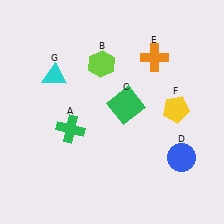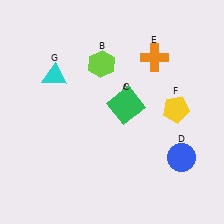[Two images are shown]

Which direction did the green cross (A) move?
The green cross (A) moved right.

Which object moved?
The green cross (A) moved right.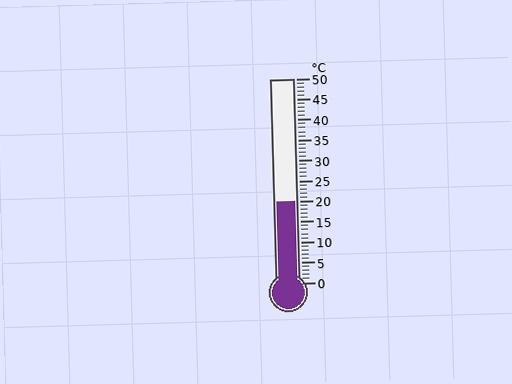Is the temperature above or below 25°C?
The temperature is below 25°C.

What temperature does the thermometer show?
The thermometer shows approximately 20°C.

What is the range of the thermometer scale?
The thermometer scale ranges from 0°C to 50°C.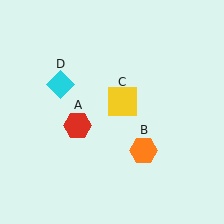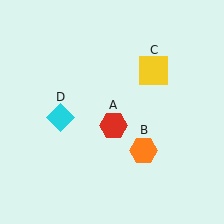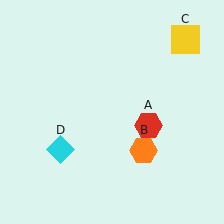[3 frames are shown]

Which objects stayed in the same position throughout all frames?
Orange hexagon (object B) remained stationary.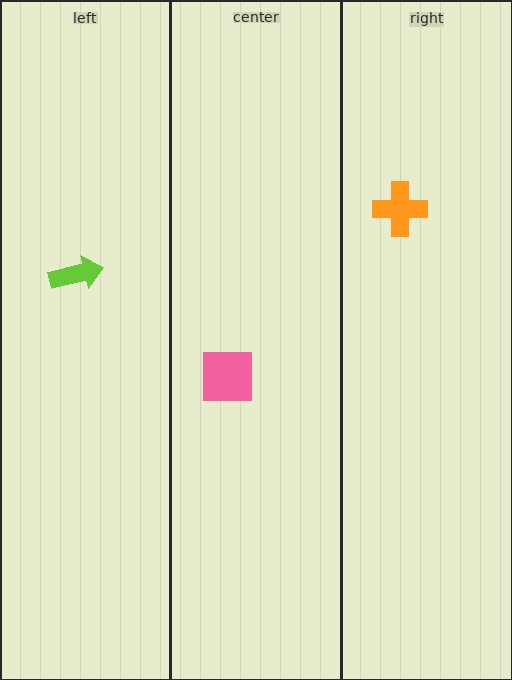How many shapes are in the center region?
1.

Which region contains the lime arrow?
The left region.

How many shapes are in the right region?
1.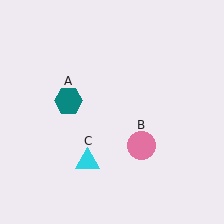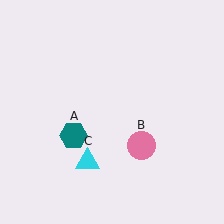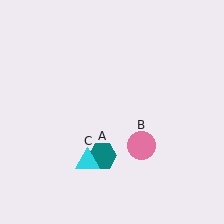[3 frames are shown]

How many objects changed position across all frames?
1 object changed position: teal hexagon (object A).